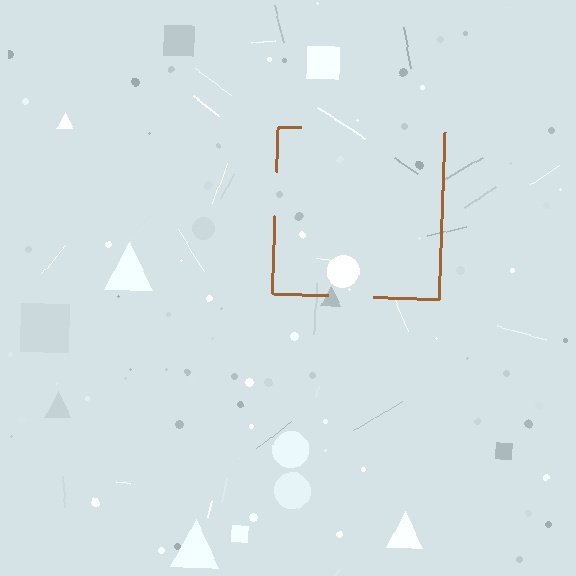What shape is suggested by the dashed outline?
The dashed outline suggests a square.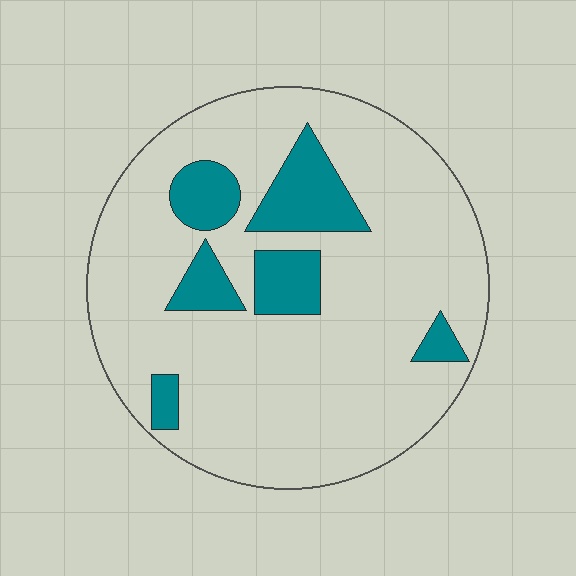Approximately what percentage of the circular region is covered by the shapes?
Approximately 15%.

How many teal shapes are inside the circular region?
6.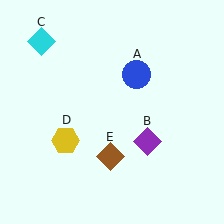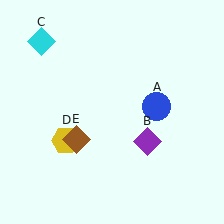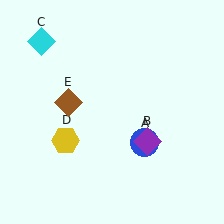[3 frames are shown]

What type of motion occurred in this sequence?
The blue circle (object A), brown diamond (object E) rotated clockwise around the center of the scene.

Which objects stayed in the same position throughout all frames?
Purple diamond (object B) and cyan diamond (object C) and yellow hexagon (object D) remained stationary.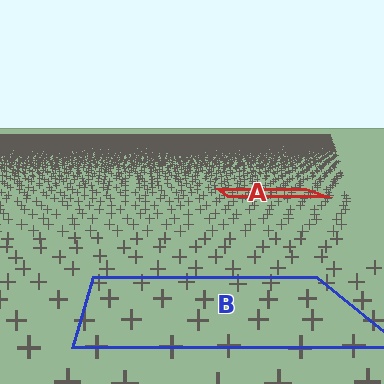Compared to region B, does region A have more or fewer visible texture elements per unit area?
Region A has more texture elements per unit area — they are packed more densely because it is farther away.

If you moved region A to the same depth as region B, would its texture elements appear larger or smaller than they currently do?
They would appear larger. At a closer depth, the same texture elements are projected at a bigger on-screen size.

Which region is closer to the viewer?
Region B is closer. The texture elements there are larger and more spread out.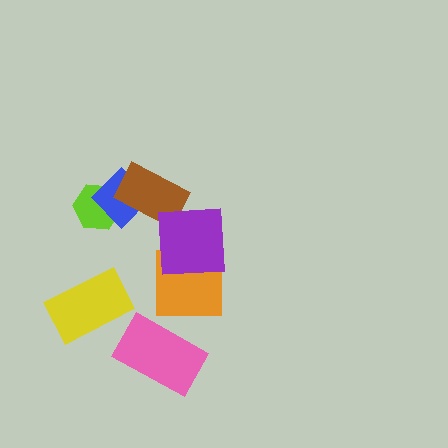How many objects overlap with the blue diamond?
2 objects overlap with the blue diamond.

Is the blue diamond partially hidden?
Yes, it is partially covered by another shape.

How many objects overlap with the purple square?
2 objects overlap with the purple square.